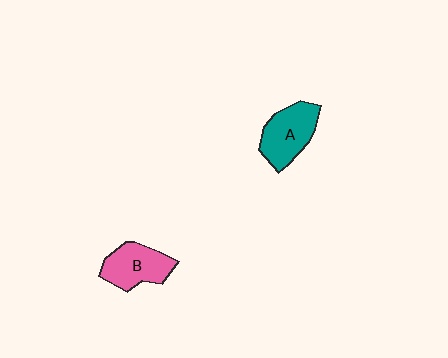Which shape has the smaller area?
Shape B (pink).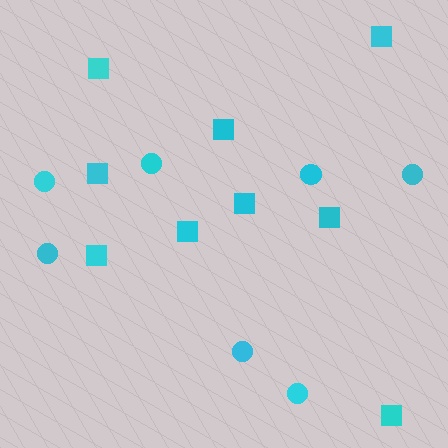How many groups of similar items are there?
There are 2 groups: one group of circles (7) and one group of squares (9).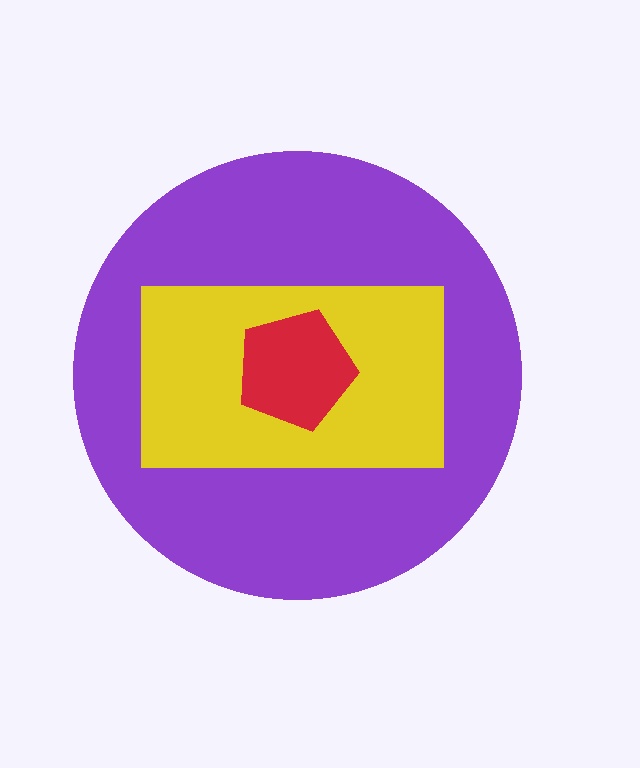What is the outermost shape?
The purple circle.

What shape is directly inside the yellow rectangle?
The red pentagon.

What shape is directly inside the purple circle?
The yellow rectangle.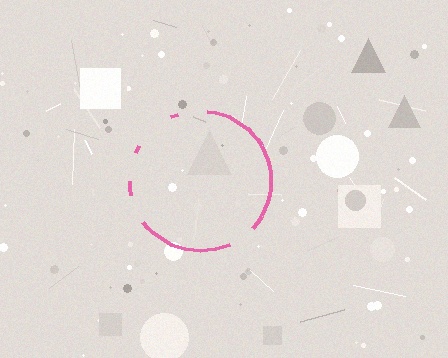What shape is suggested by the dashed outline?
The dashed outline suggests a circle.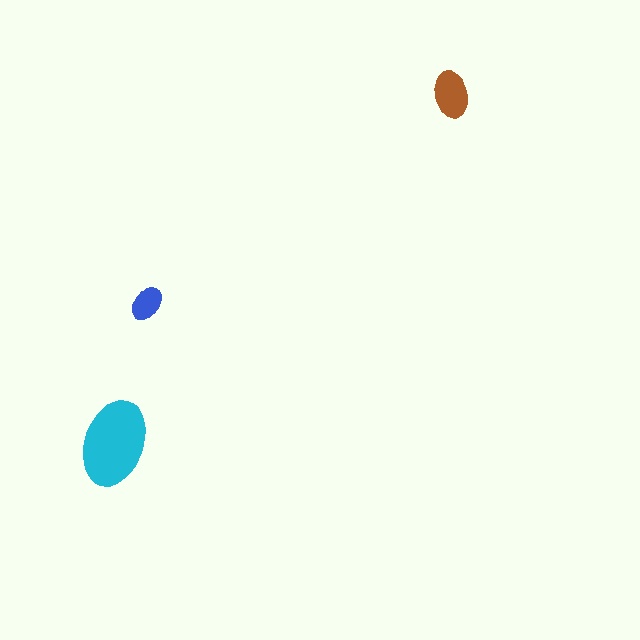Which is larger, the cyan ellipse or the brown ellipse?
The cyan one.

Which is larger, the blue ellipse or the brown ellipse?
The brown one.